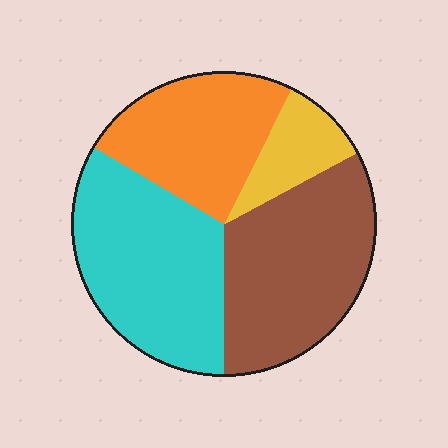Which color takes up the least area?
Yellow, at roughly 10%.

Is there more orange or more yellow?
Orange.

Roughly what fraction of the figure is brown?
Brown takes up about one third (1/3) of the figure.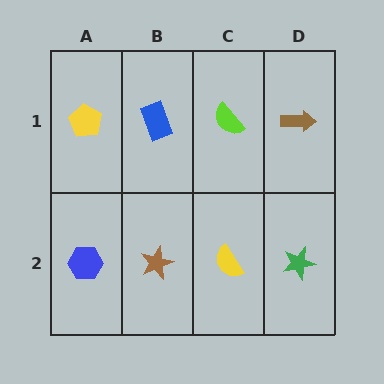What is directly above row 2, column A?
A yellow pentagon.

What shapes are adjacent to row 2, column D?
A brown arrow (row 1, column D), a yellow semicircle (row 2, column C).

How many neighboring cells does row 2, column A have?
2.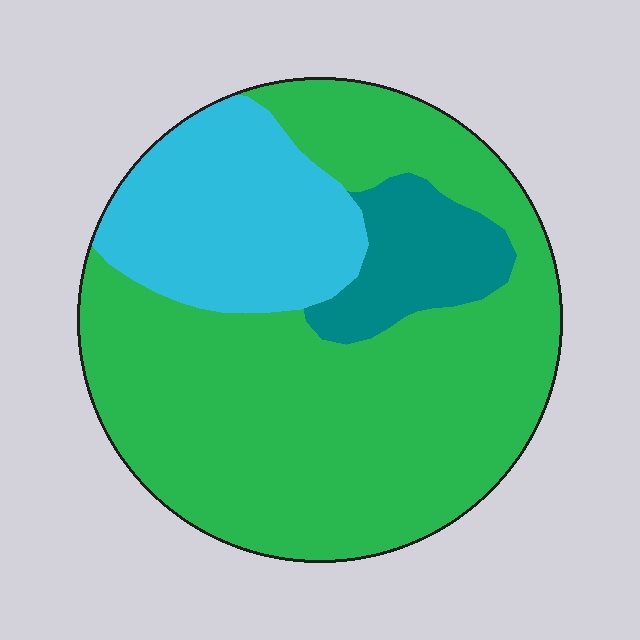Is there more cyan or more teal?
Cyan.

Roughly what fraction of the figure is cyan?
Cyan covers around 20% of the figure.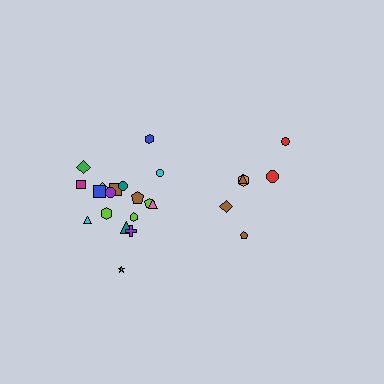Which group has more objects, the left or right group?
The left group.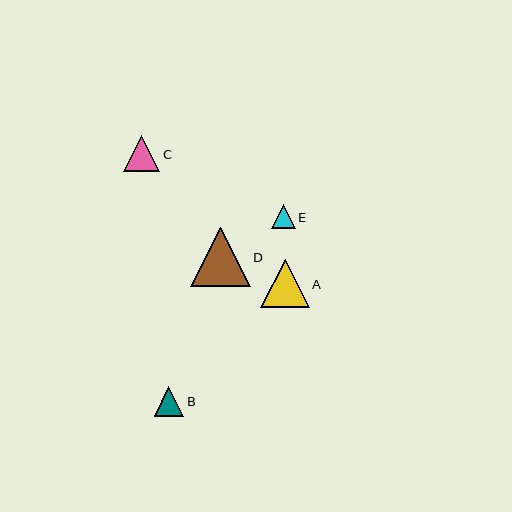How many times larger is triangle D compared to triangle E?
Triangle D is approximately 2.5 times the size of triangle E.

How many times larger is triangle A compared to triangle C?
Triangle A is approximately 1.3 times the size of triangle C.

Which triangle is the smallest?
Triangle E is the smallest with a size of approximately 24 pixels.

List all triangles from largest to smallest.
From largest to smallest: D, A, C, B, E.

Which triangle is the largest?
Triangle D is the largest with a size of approximately 59 pixels.